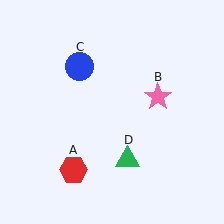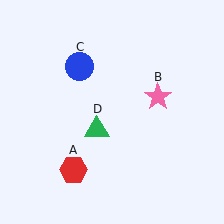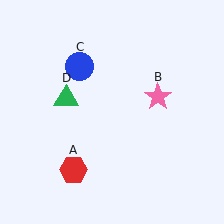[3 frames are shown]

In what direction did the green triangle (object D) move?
The green triangle (object D) moved up and to the left.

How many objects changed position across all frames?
1 object changed position: green triangle (object D).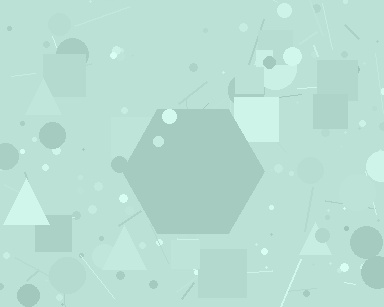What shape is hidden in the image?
A hexagon is hidden in the image.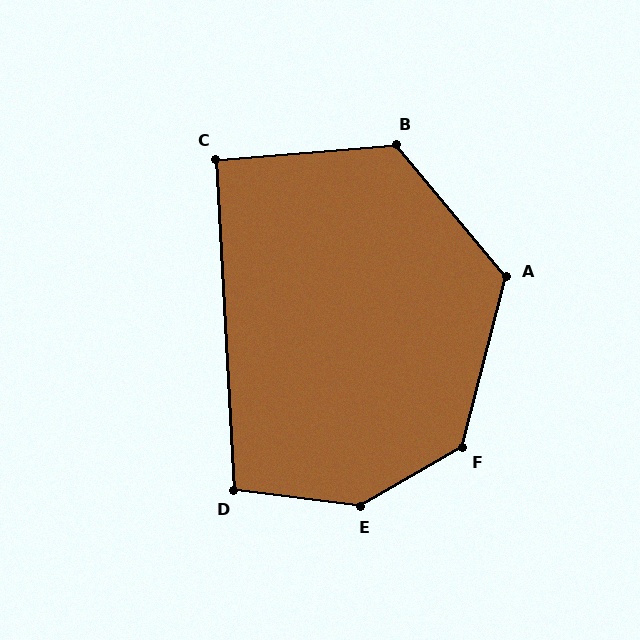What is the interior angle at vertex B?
Approximately 125 degrees (obtuse).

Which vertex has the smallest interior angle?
C, at approximately 92 degrees.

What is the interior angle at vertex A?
Approximately 126 degrees (obtuse).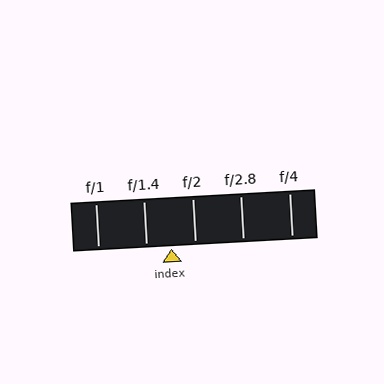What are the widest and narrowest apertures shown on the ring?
The widest aperture shown is f/1 and the narrowest is f/4.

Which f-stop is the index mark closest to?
The index mark is closest to f/2.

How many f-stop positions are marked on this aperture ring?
There are 5 f-stop positions marked.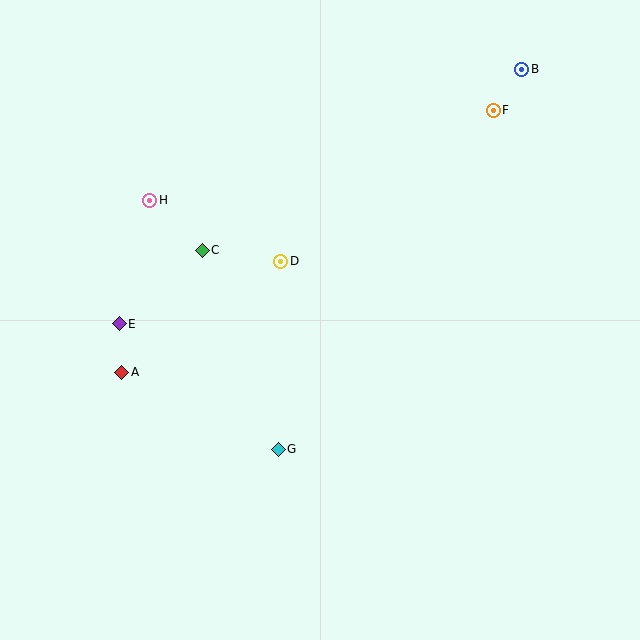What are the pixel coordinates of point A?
Point A is at (122, 372).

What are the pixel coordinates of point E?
Point E is at (119, 324).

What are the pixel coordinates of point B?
Point B is at (522, 69).